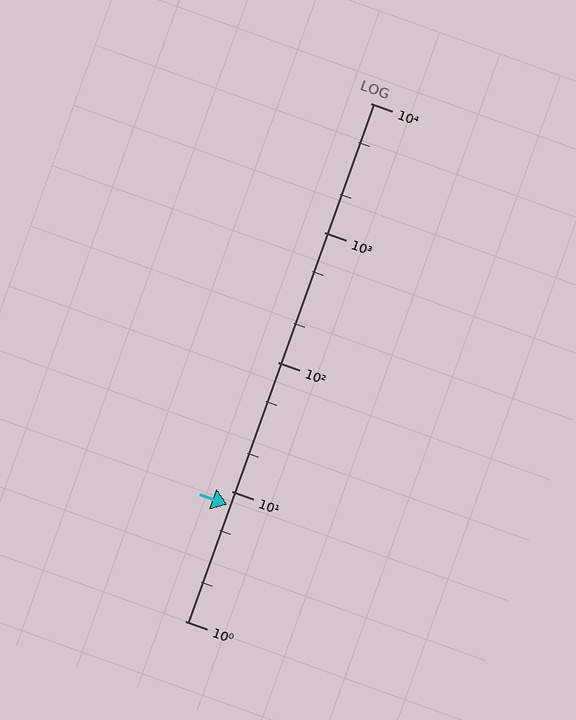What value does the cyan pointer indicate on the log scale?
The pointer indicates approximately 7.9.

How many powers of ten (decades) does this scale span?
The scale spans 4 decades, from 1 to 10000.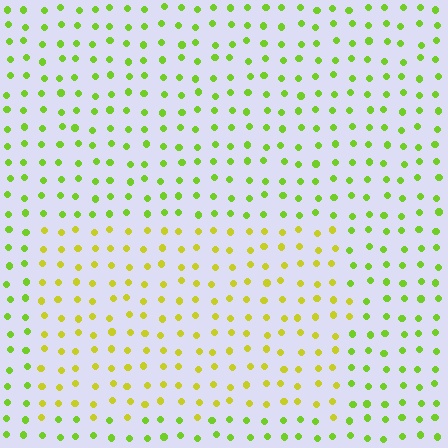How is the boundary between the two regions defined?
The boundary is defined purely by a slight shift in hue (about 30 degrees). Spacing, size, and orientation are identical on both sides.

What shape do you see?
I see a rectangle.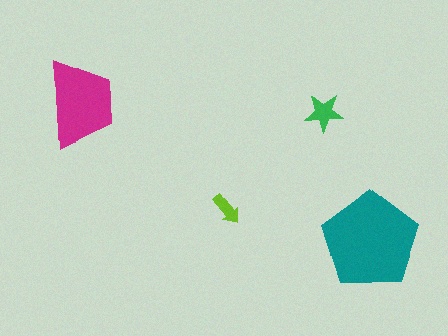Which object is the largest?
The teal pentagon.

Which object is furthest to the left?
The magenta trapezoid is leftmost.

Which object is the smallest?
The lime arrow.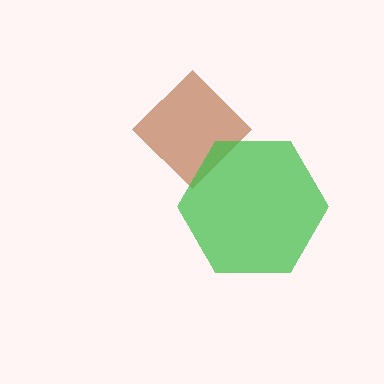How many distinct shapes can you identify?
There are 2 distinct shapes: a brown diamond, a green hexagon.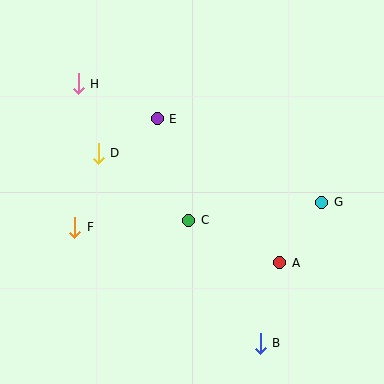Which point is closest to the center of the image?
Point C at (189, 220) is closest to the center.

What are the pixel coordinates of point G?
Point G is at (322, 202).